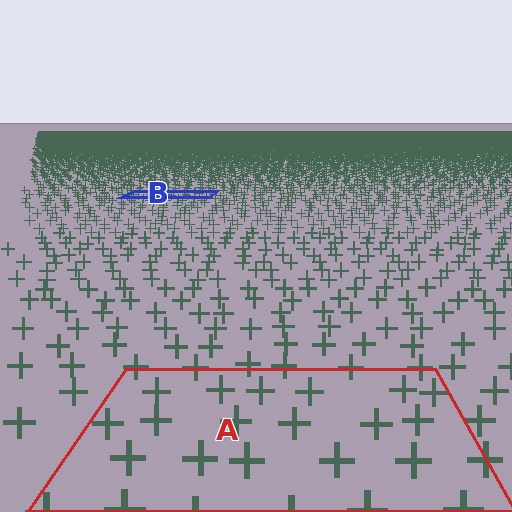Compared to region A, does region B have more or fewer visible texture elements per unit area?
Region B has more texture elements per unit area — they are packed more densely because it is farther away.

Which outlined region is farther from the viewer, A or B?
Region B is farther from the viewer — the texture elements inside it appear smaller and more densely packed.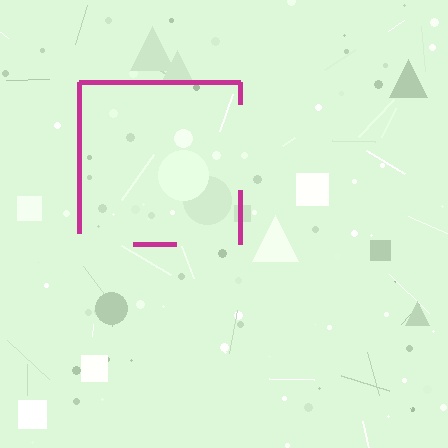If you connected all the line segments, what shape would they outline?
They would outline a square.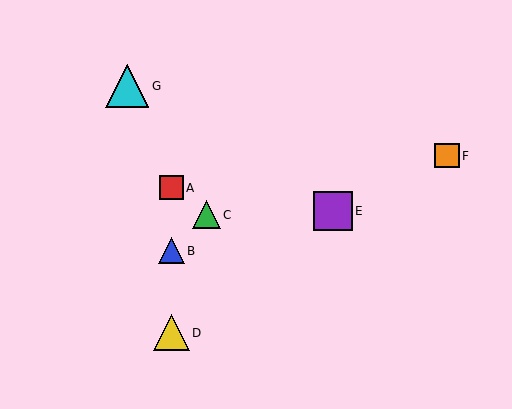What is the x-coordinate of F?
Object F is at x≈447.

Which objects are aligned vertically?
Objects A, B, D are aligned vertically.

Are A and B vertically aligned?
Yes, both are at x≈171.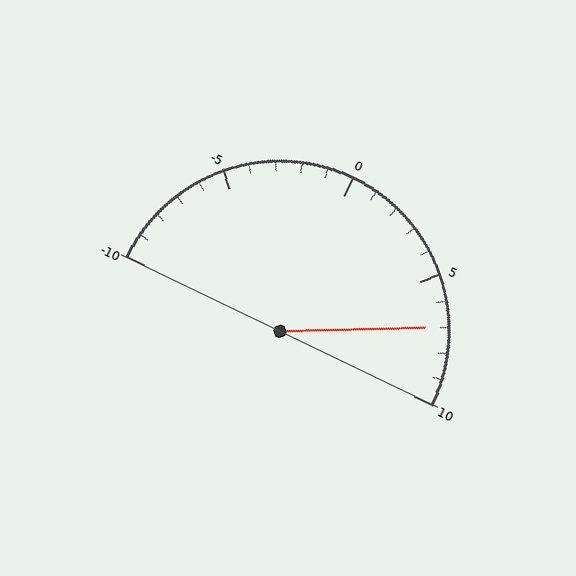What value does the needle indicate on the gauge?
The needle indicates approximately 7.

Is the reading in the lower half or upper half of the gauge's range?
The reading is in the upper half of the range (-10 to 10).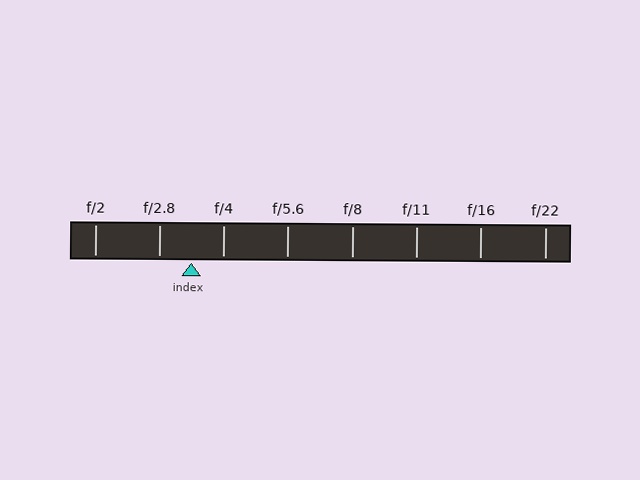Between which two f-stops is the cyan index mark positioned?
The index mark is between f/2.8 and f/4.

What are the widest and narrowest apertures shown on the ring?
The widest aperture shown is f/2 and the narrowest is f/22.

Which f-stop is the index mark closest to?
The index mark is closest to f/2.8.